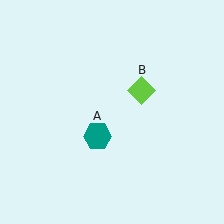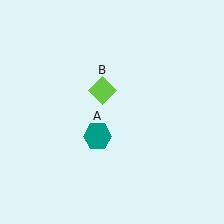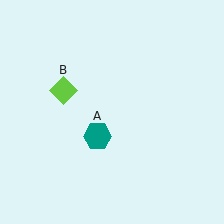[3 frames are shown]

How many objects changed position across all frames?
1 object changed position: lime diamond (object B).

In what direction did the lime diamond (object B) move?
The lime diamond (object B) moved left.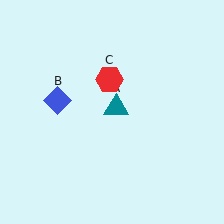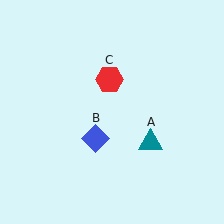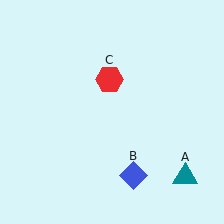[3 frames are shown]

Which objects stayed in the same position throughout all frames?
Red hexagon (object C) remained stationary.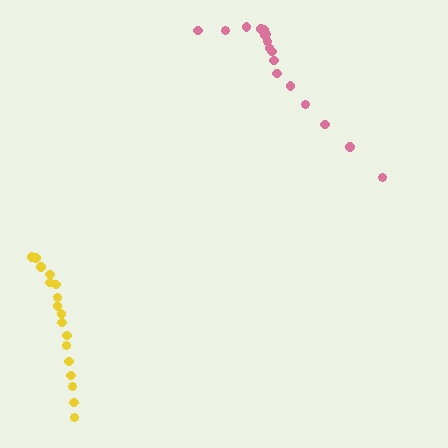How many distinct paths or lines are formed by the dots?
There are 2 distinct paths.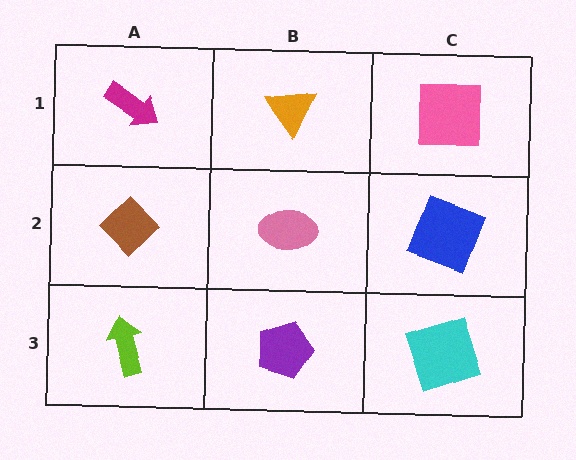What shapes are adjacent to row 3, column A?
A brown diamond (row 2, column A), a purple pentagon (row 3, column B).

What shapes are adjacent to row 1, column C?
A blue square (row 2, column C), an orange triangle (row 1, column B).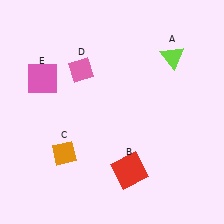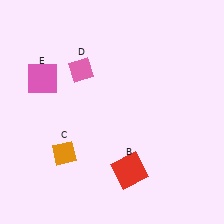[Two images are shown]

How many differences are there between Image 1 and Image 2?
There is 1 difference between the two images.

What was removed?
The lime triangle (A) was removed in Image 2.